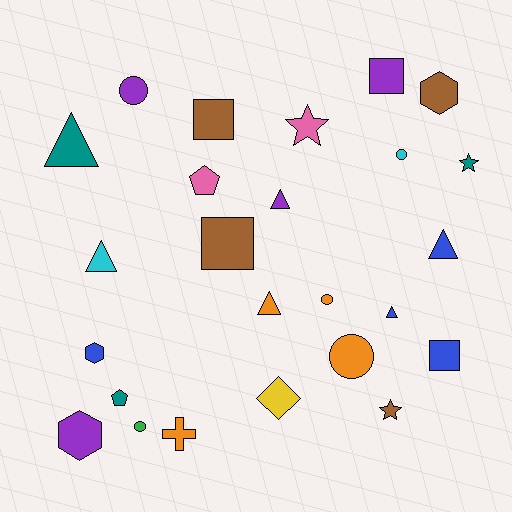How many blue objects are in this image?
There are 4 blue objects.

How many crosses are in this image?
There is 1 cross.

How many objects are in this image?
There are 25 objects.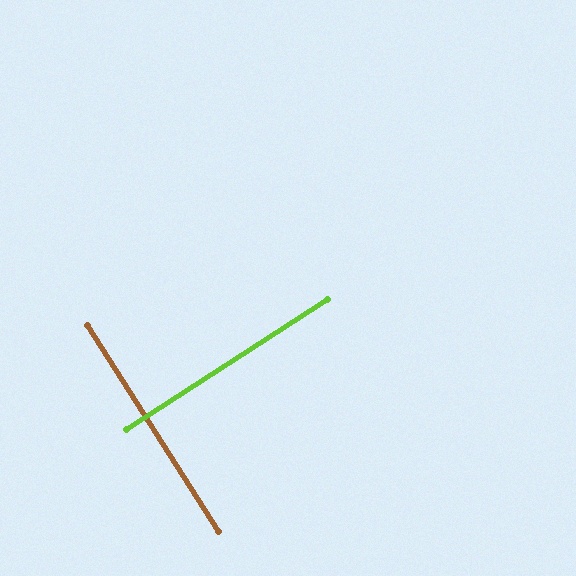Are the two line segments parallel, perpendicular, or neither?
Perpendicular — they meet at approximately 90°.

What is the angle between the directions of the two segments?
Approximately 90 degrees.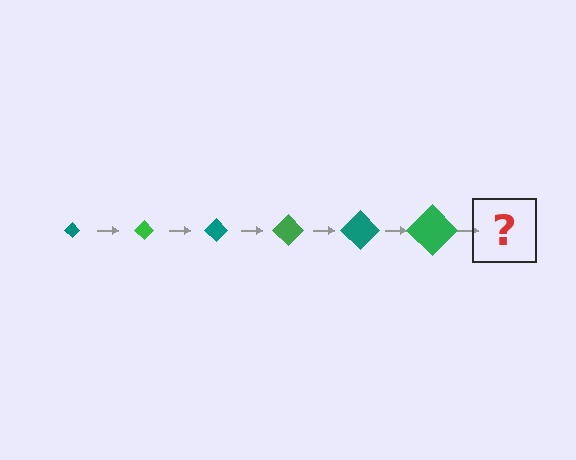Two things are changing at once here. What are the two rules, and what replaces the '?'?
The two rules are that the diamond grows larger each step and the color cycles through teal and green. The '?' should be a teal diamond, larger than the previous one.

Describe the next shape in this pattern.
It should be a teal diamond, larger than the previous one.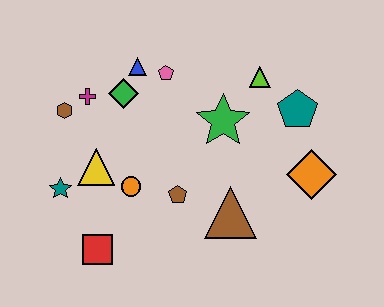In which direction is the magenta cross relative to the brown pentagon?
The magenta cross is above the brown pentagon.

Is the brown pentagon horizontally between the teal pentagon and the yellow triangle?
Yes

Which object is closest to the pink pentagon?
The blue triangle is closest to the pink pentagon.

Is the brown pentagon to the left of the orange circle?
No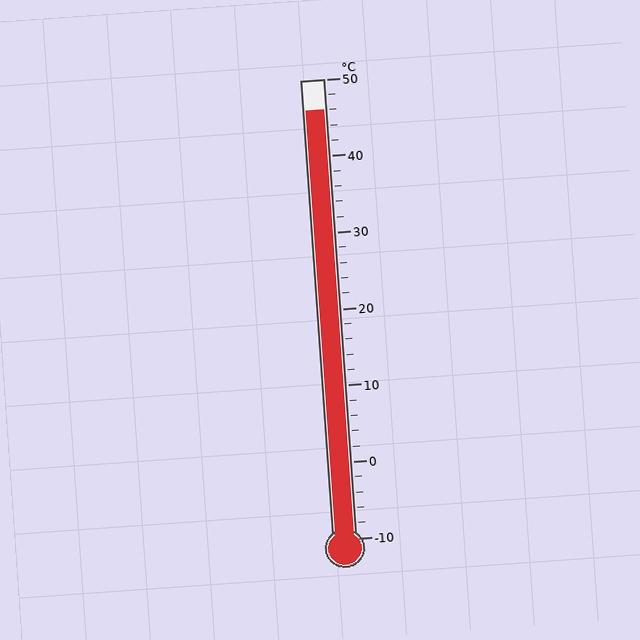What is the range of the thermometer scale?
The thermometer scale ranges from -10°C to 50°C.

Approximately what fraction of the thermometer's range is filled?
The thermometer is filled to approximately 95% of its range.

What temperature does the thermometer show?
The thermometer shows approximately 46°C.